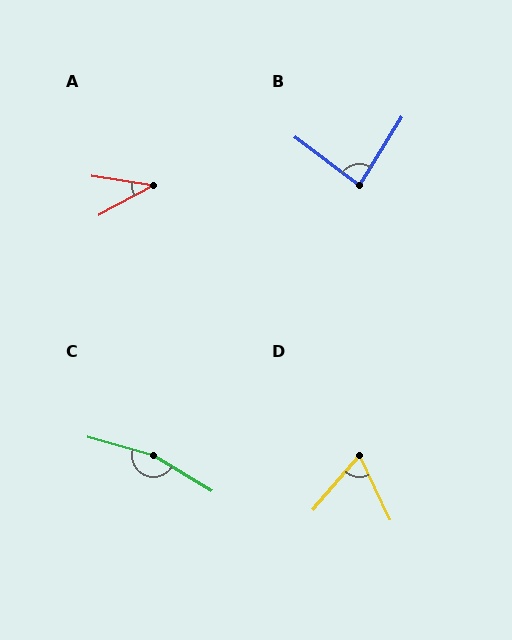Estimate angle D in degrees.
Approximately 66 degrees.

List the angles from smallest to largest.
A (38°), D (66°), B (85°), C (165°).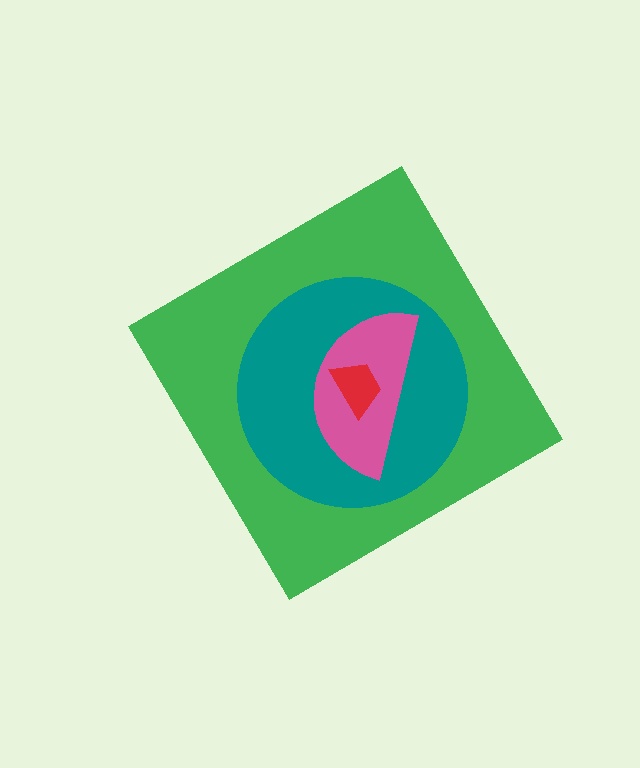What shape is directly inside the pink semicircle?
The red trapezoid.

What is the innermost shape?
The red trapezoid.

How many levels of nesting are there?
4.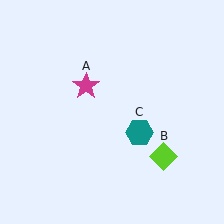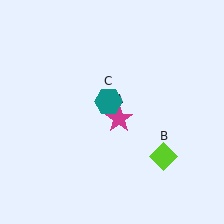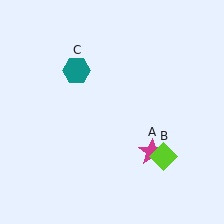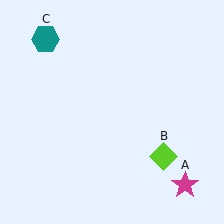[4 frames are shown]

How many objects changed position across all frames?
2 objects changed position: magenta star (object A), teal hexagon (object C).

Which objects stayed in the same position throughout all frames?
Lime diamond (object B) remained stationary.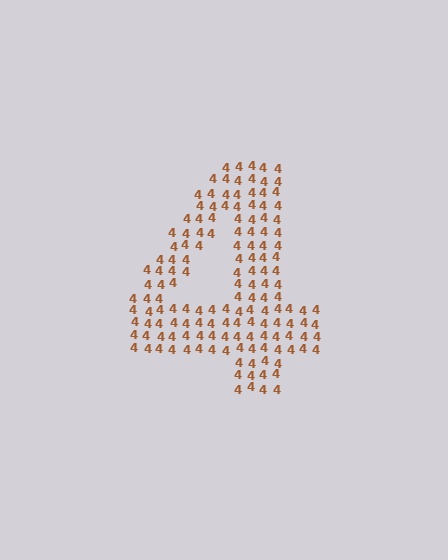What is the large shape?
The large shape is the digit 4.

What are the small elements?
The small elements are digit 4's.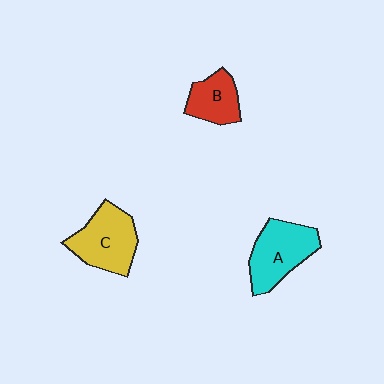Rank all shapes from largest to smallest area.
From largest to smallest: C (yellow), A (cyan), B (red).